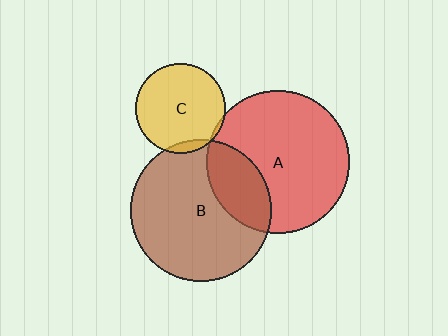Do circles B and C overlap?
Yes.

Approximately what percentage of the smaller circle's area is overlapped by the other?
Approximately 5%.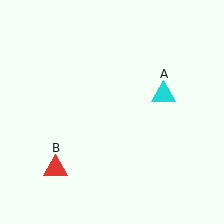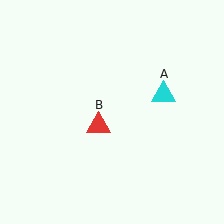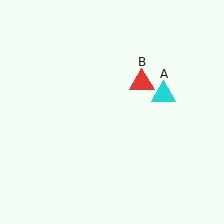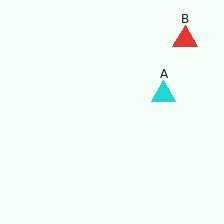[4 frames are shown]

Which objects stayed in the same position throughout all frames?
Cyan triangle (object A) remained stationary.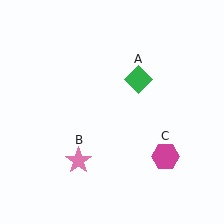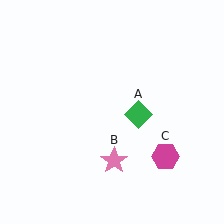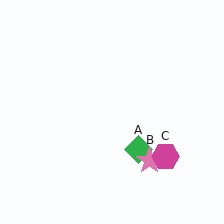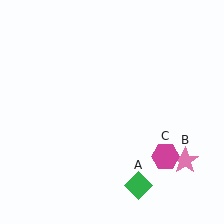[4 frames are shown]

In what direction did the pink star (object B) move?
The pink star (object B) moved right.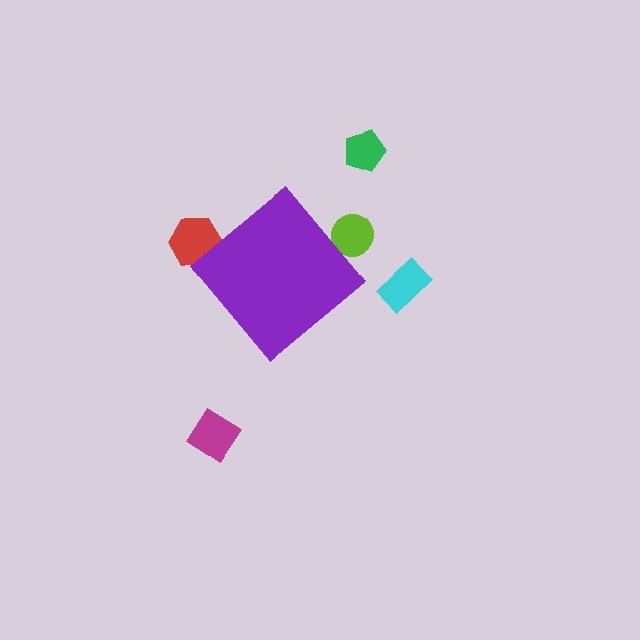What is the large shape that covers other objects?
A purple diamond.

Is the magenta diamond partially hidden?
No, the magenta diamond is fully visible.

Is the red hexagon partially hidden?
Yes, the red hexagon is partially hidden behind the purple diamond.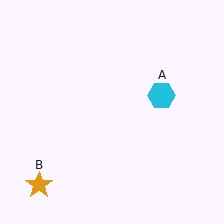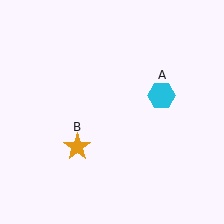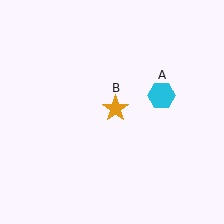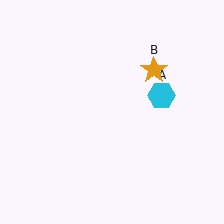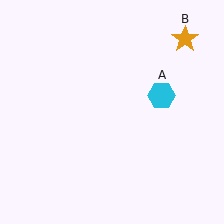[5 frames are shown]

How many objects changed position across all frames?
1 object changed position: orange star (object B).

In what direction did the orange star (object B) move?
The orange star (object B) moved up and to the right.